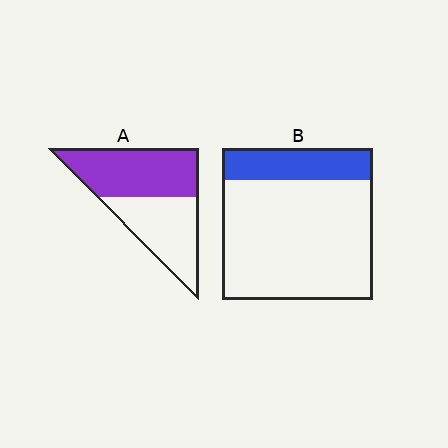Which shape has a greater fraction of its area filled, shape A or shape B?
Shape A.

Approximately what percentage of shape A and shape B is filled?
A is approximately 55% and B is approximately 20%.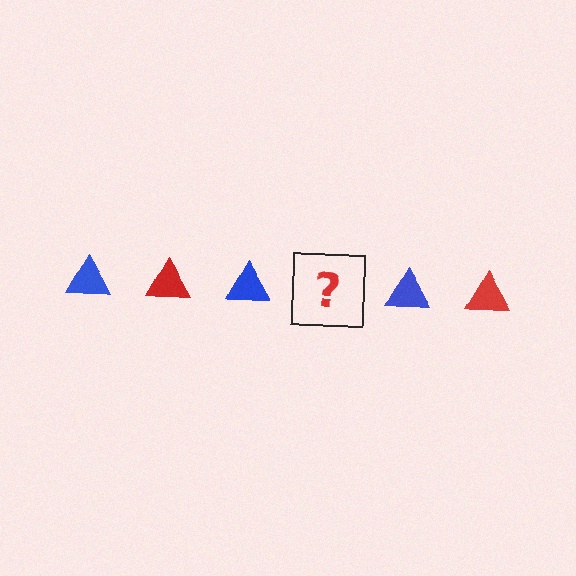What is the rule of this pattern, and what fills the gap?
The rule is that the pattern cycles through blue, red triangles. The gap should be filled with a red triangle.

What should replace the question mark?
The question mark should be replaced with a red triangle.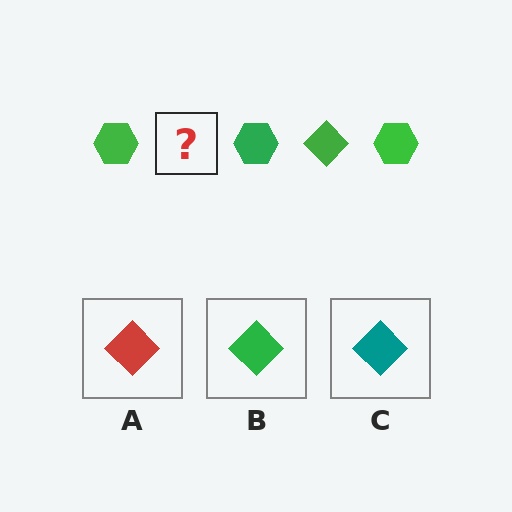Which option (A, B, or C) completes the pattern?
B.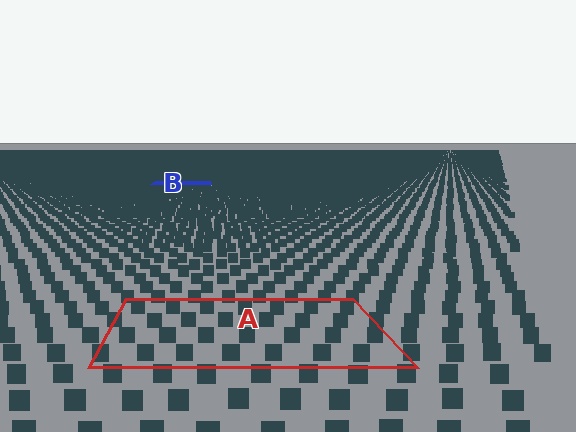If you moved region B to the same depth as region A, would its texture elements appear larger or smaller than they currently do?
They would appear larger. At a closer depth, the same texture elements are projected at a bigger on-screen size.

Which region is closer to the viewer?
Region A is closer. The texture elements there are larger and more spread out.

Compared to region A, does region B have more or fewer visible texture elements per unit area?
Region B has more texture elements per unit area — they are packed more densely because it is farther away.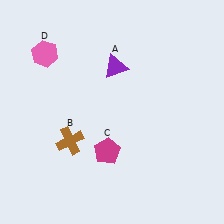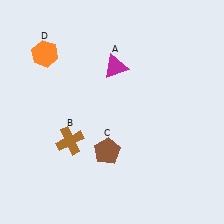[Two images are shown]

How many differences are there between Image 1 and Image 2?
There are 3 differences between the two images.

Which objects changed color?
A changed from purple to magenta. C changed from magenta to brown. D changed from pink to orange.